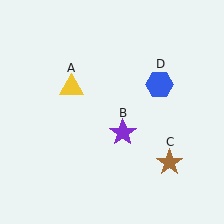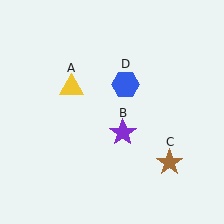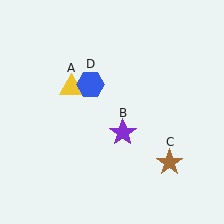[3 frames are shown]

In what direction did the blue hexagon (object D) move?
The blue hexagon (object D) moved left.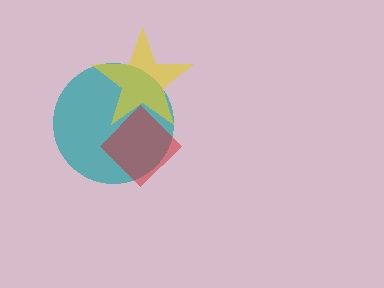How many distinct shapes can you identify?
There are 3 distinct shapes: a teal circle, a red diamond, a yellow star.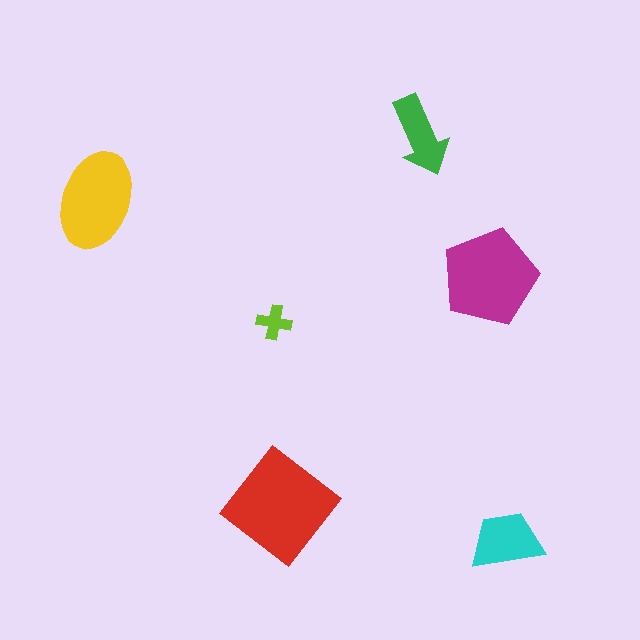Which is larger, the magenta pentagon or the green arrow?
The magenta pentagon.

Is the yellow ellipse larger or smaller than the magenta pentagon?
Smaller.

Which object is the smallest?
The lime cross.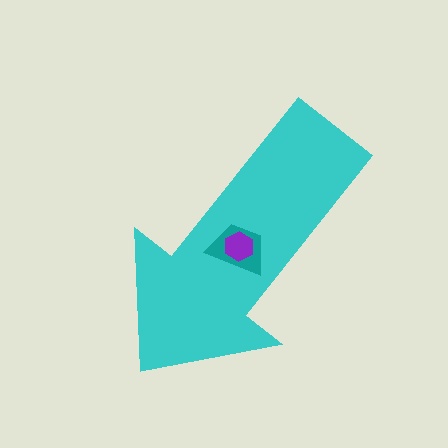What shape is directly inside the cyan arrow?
The teal trapezoid.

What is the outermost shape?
The cyan arrow.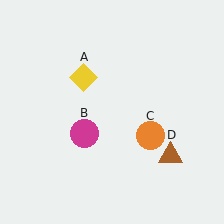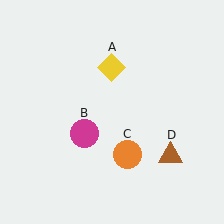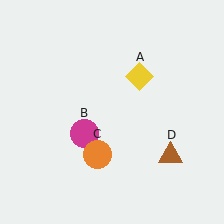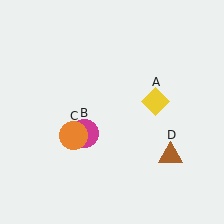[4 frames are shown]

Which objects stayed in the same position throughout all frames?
Magenta circle (object B) and brown triangle (object D) remained stationary.